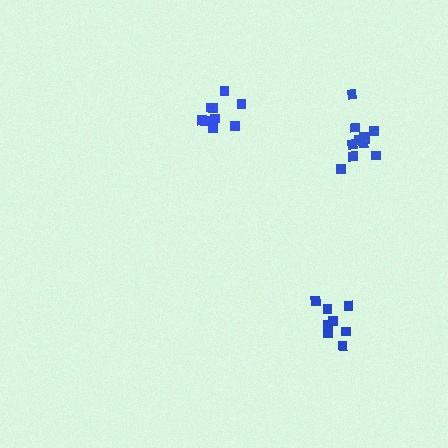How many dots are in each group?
Group 1: 9 dots, Group 2: 11 dots, Group 3: 8 dots (28 total).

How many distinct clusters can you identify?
There are 3 distinct clusters.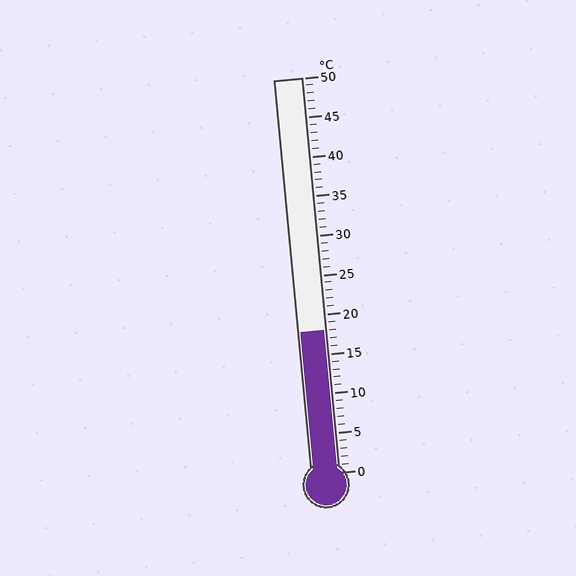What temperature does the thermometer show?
The thermometer shows approximately 18°C.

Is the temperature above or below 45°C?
The temperature is below 45°C.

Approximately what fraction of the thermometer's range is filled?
The thermometer is filled to approximately 35% of its range.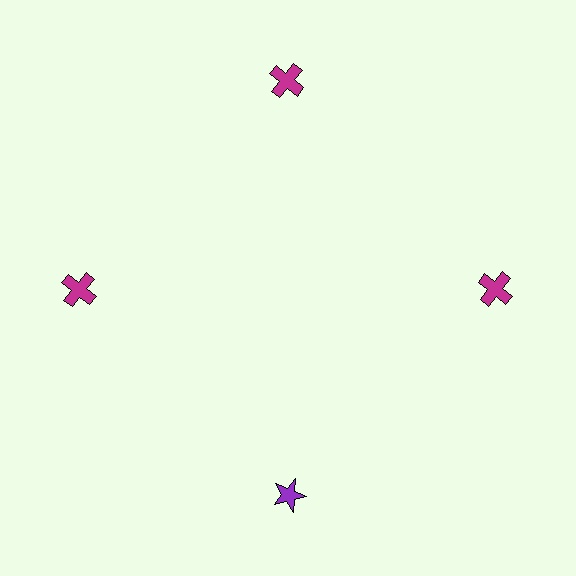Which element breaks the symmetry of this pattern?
The purple star at roughly the 6 o'clock position breaks the symmetry. All other shapes are magenta crosses.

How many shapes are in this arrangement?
There are 4 shapes arranged in a ring pattern.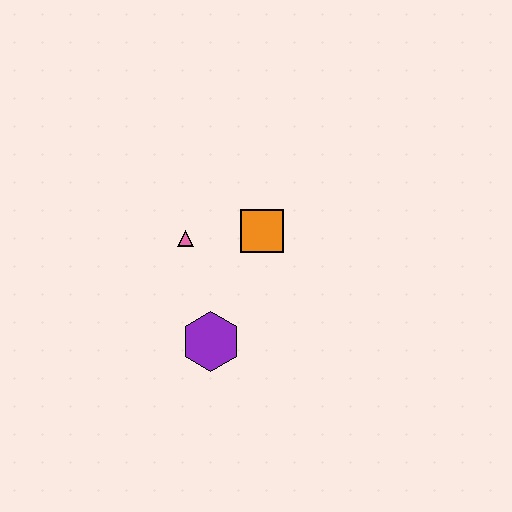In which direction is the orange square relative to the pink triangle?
The orange square is to the right of the pink triangle.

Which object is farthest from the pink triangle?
The purple hexagon is farthest from the pink triangle.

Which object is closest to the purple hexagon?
The pink triangle is closest to the purple hexagon.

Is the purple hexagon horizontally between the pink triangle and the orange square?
Yes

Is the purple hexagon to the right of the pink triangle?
Yes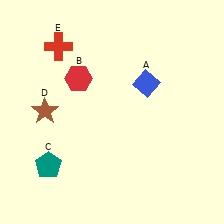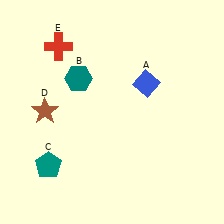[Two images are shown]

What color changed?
The hexagon (B) changed from red in Image 1 to teal in Image 2.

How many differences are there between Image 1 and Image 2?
There is 1 difference between the two images.